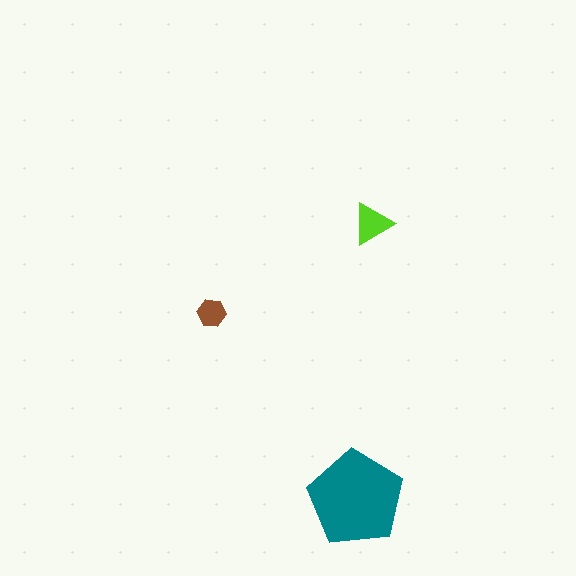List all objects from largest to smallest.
The teal pentagon, the lime triangle, the brown hexagon.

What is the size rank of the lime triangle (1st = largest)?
2nd.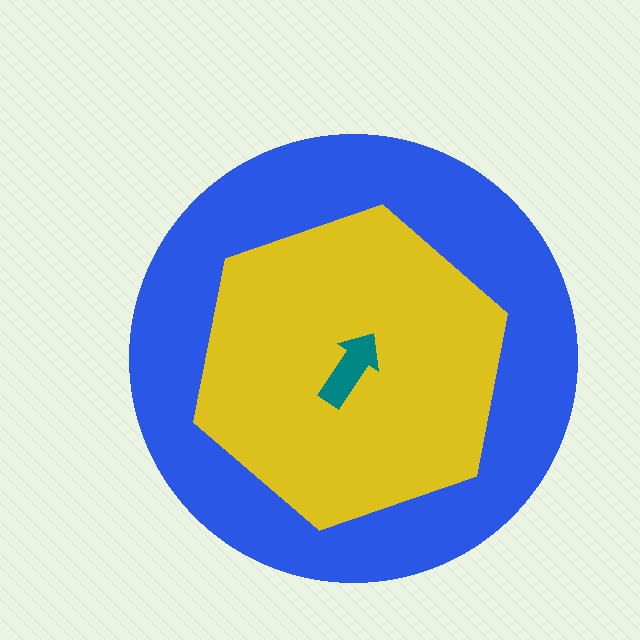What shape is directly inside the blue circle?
The yellow hexagon.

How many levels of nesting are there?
3.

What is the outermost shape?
The blue circle.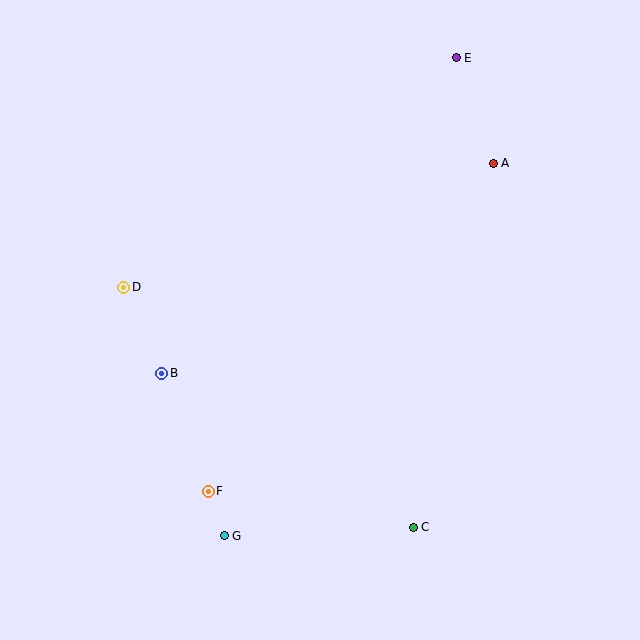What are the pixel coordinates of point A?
Point A is at (493, 163).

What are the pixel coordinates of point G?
Point G is at (224, 536).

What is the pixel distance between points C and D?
The distance between C and D is 376 pixels.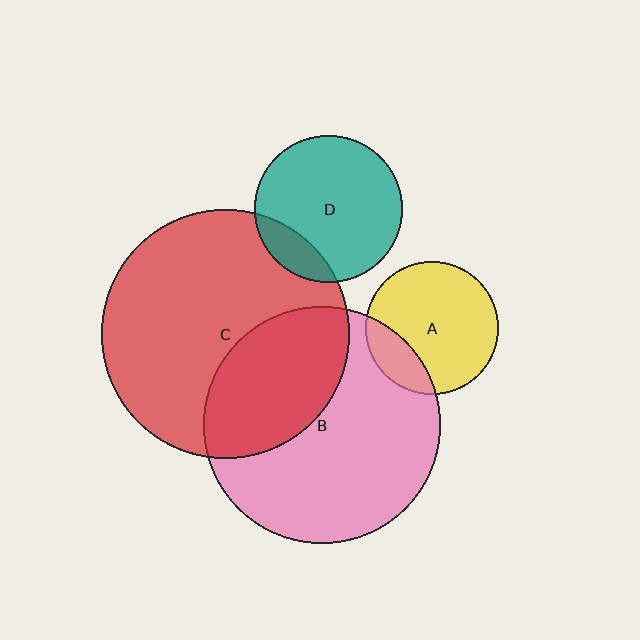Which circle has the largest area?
Circle C (red).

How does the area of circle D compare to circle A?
Approximately 1.2 times.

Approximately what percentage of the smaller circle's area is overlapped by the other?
Approximately 35%.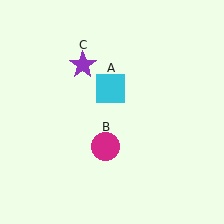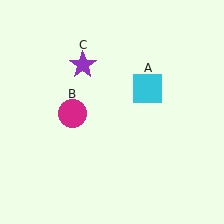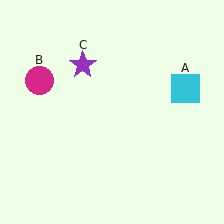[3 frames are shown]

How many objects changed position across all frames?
2 objects changed position: cyan square (object A), magenta circle (object B).